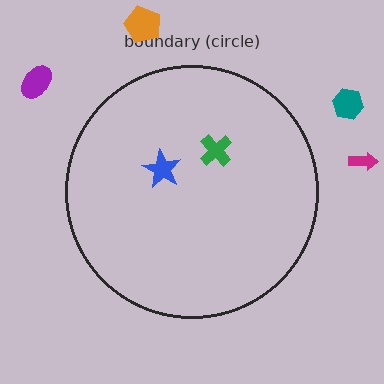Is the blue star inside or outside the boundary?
Inside.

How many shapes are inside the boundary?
2 inside, 4 outside.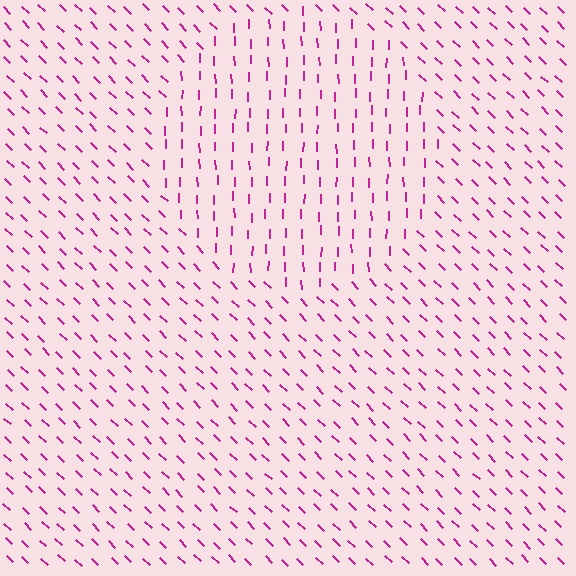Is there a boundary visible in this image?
Yes, there is a texture boundary formed by a change in line orientation.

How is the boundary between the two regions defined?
The boundary is defined purely by a change in line orientation (approximately 45 degrees difference). All lines are the same color and thickness.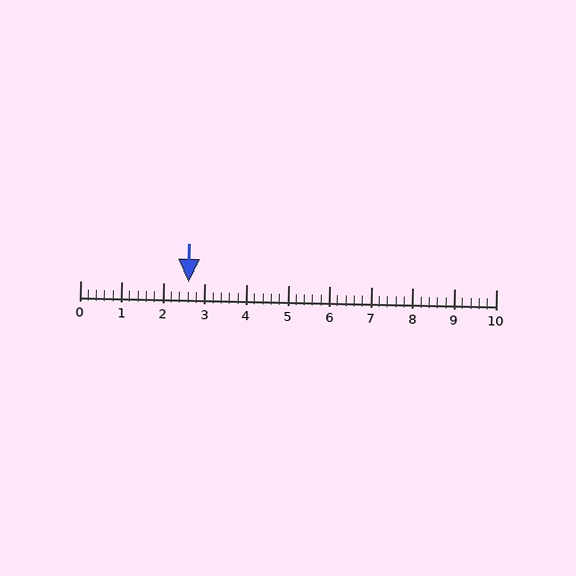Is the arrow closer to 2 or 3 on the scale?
The arrow is closer to 3.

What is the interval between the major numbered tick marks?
The major tick marks are spaced 1 units apart.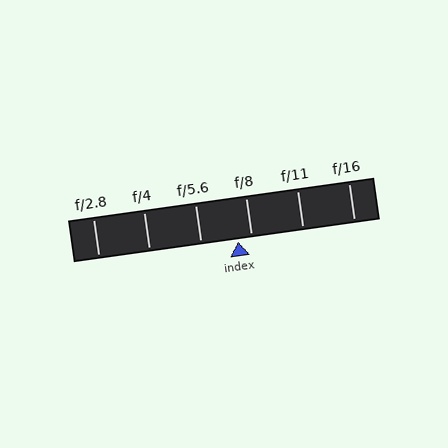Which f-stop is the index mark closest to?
The index mark is closest to f/8.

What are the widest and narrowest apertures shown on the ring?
The widest aperture shown is f/2.8 and the narrowest is f/16.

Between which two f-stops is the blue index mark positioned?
The index mark is between f/5.6 and f/8.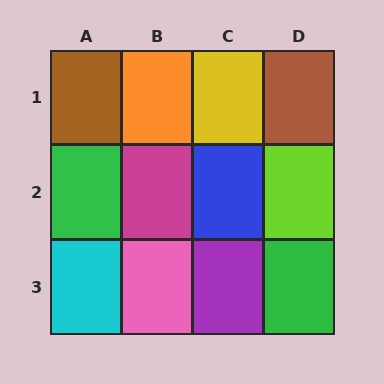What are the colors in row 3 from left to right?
Cyan, pink, purple, green.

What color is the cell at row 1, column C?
Yellow.